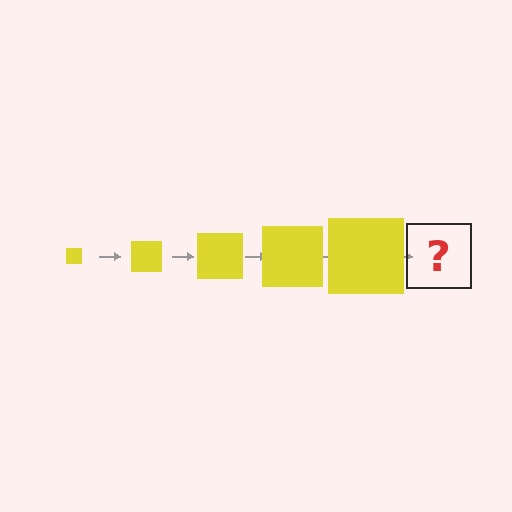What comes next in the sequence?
The next element should be a yellow square, larger than the previous one.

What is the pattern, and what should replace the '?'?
The pattern is that the square gets progressively larger each step. The '?' should be a yellow square, larger than the previous one.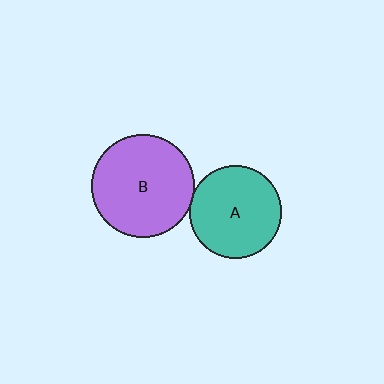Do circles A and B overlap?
Yes.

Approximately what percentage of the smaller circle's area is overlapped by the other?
Approximately 5%.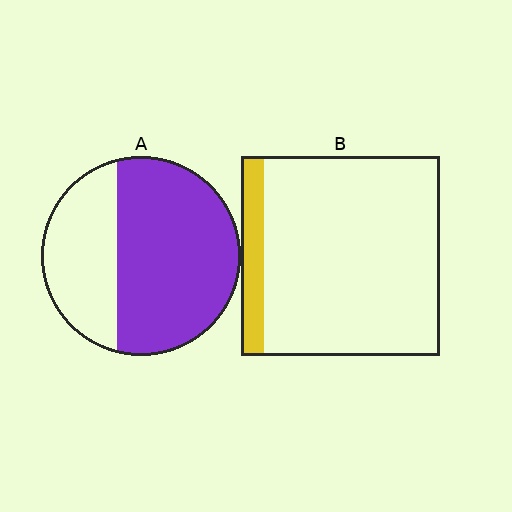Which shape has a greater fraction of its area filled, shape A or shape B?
Shape A.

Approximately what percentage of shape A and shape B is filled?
A is approximately 65% and B is approximately 10%.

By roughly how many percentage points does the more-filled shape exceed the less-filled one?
By roughly 55 percentage points (A over B).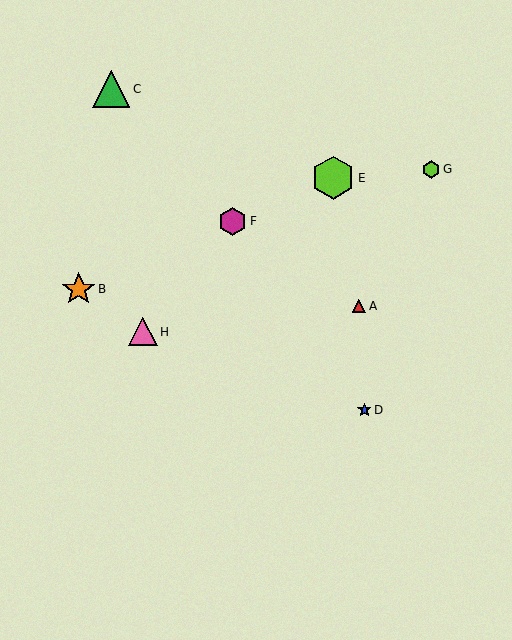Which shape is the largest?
The lime hexagon (labeled E) is the largest.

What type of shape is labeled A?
Shape A is a red triangle.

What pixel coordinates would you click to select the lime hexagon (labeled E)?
Click at (333, 178) to select the lime hexagon E.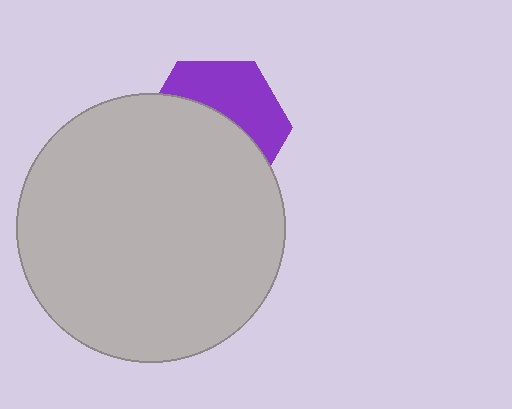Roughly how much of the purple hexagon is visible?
A small part of it is visible (roughly 42%).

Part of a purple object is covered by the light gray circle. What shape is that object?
It is a hexagon.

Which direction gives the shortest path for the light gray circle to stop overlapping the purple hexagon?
Moving down gives the shortest separation.